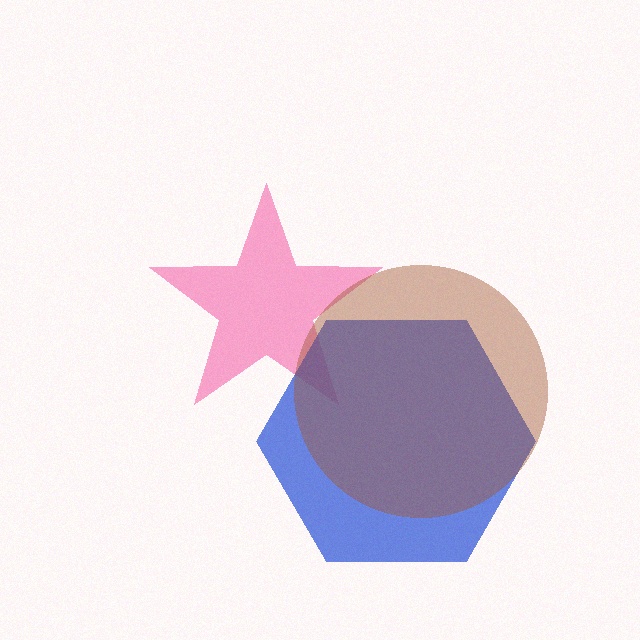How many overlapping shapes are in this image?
There are 3 overlapping shapes in the image.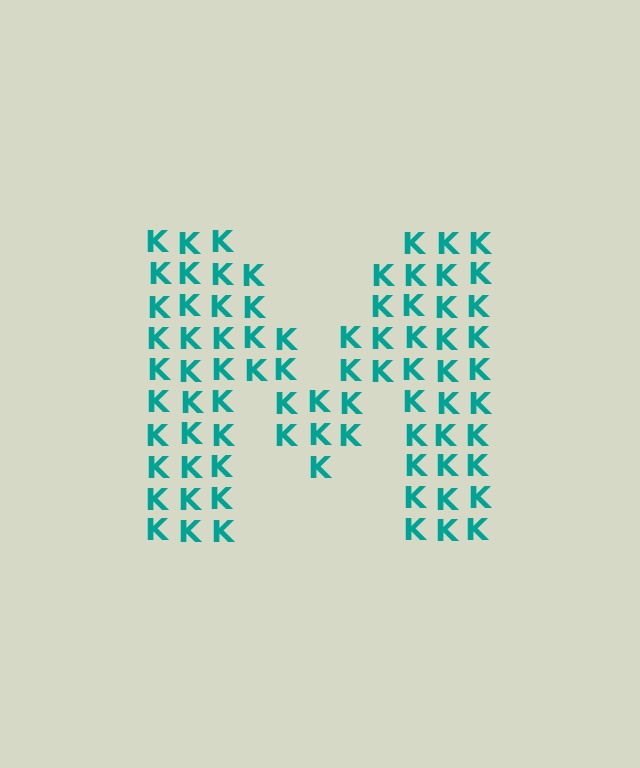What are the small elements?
The small elements are letter K's.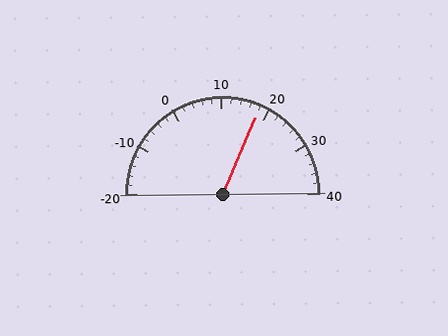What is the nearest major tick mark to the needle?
The nearest major tick mark is 20.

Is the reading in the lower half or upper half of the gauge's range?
The reading is in the upper half of the range (-20 to 40).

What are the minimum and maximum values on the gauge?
The gauge ranges from -20 to 40.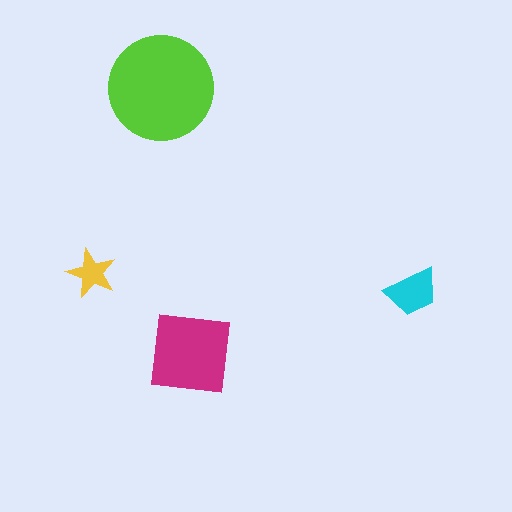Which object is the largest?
The lime circle.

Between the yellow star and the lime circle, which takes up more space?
The lime circle.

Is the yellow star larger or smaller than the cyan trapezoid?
Smaller.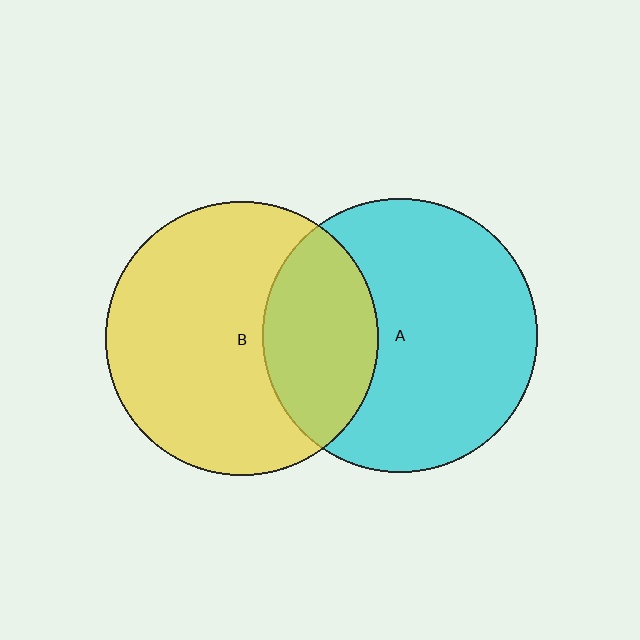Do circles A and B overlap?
Yes.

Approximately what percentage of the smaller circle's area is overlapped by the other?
Approximately 30%.